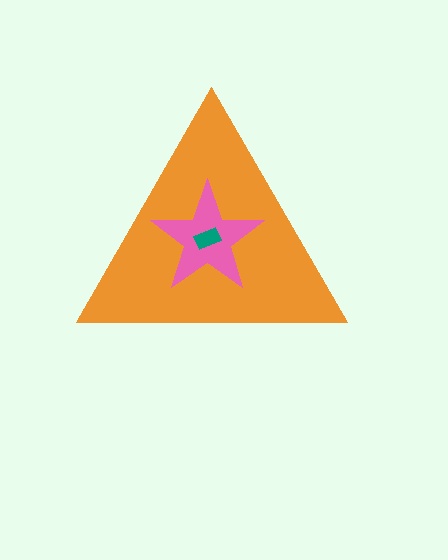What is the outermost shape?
The orange triangle.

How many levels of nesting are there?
3.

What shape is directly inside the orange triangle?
The pink star.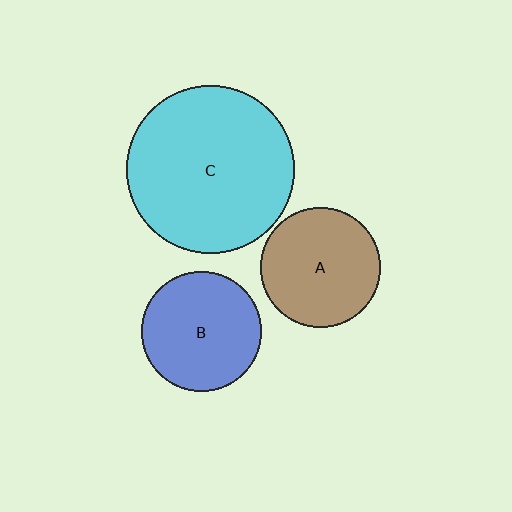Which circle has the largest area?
Circle C (cyan).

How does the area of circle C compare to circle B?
Approximately 2.0 times.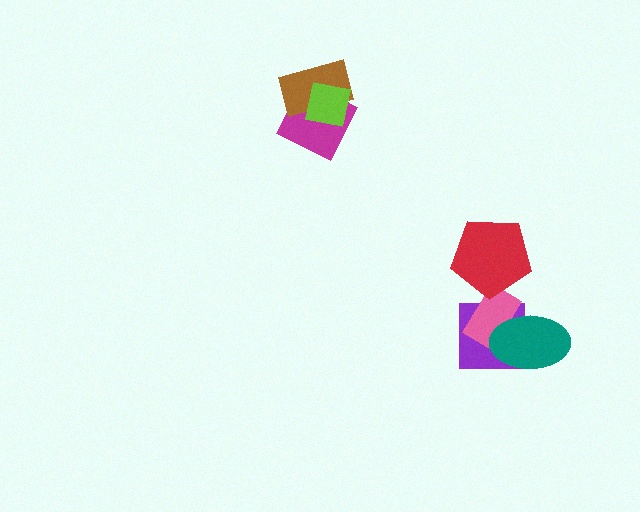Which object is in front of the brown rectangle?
The lime square is in front of the brown rectangle.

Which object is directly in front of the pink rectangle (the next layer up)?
The teal ellipse is directly in front of the pink rectangle.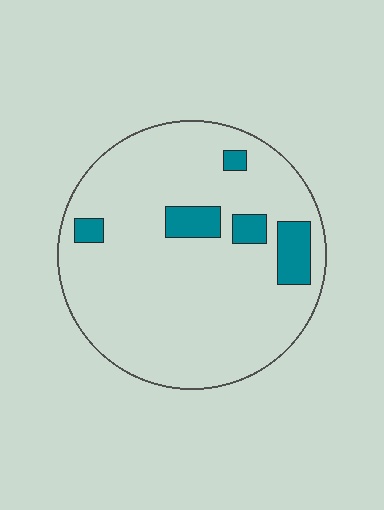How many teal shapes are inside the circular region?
5.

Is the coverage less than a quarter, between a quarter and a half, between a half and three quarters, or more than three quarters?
Less than a quarter.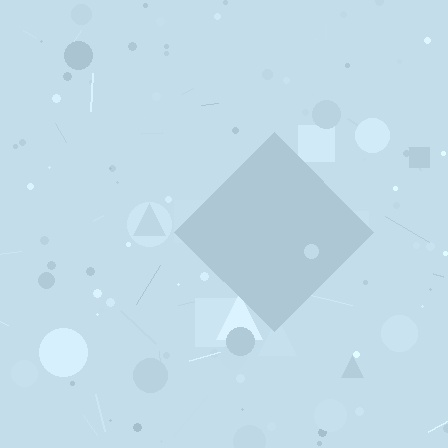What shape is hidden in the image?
A diamond is hidden in the image.